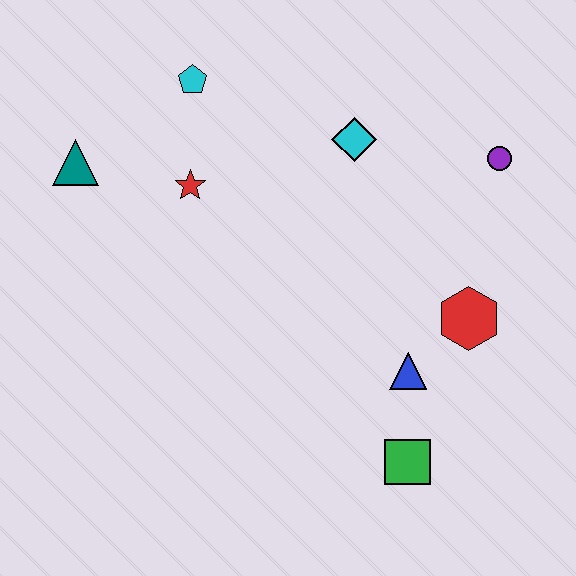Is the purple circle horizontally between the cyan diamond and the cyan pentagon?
No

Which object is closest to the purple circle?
The cyan diamond is closest to the purple circle.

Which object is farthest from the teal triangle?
The green square is farthest from the teal triangle.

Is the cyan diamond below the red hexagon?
No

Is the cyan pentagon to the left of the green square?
Yes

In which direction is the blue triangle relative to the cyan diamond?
The blue triangle is below the cyan diamond.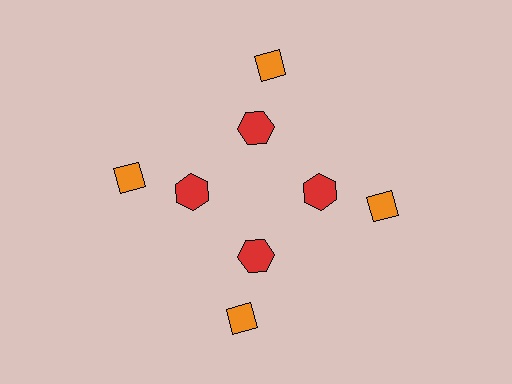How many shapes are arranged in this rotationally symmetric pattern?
There are 8 shapes, arranged in 4 groups of 2.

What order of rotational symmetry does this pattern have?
This pattern has 4-fold rotational symmetry.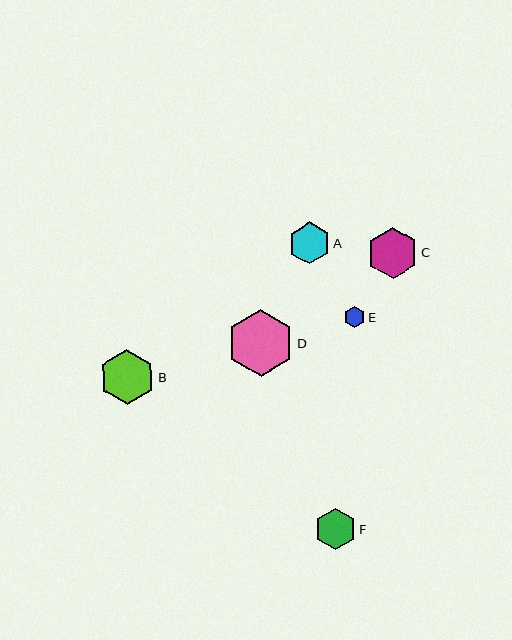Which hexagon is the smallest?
Hexagon E is the smallest with a size of approximately 21 pixels.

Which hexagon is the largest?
Hexagon D is the largest with a size of approximately 67 pixels.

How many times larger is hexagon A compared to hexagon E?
Hexagon A is approximately 1.9 times the size of hexagon E.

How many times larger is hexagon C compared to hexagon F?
Hexagon C is approximately 1.2 times the size of hexagon F.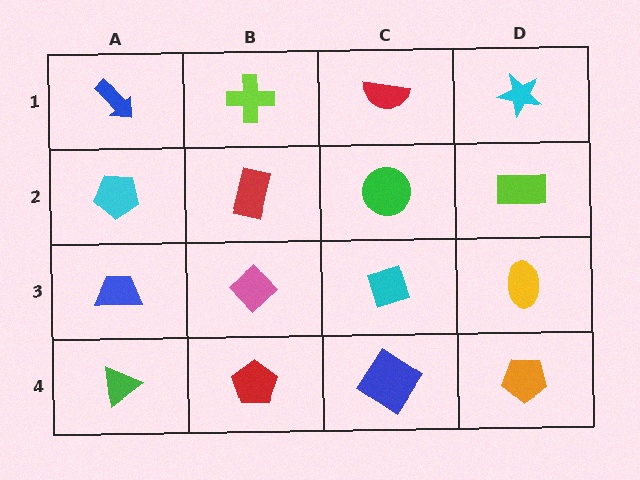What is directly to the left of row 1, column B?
A blue arrow.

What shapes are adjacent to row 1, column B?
A red rectangle (row 2, column B), a blue arrow (row 1, column A), a red semicircle (row 1, column C).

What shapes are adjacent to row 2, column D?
A cyan star (row 1, column D), a yellow ellipse (row 3, column D), a green circle (row 2, column C).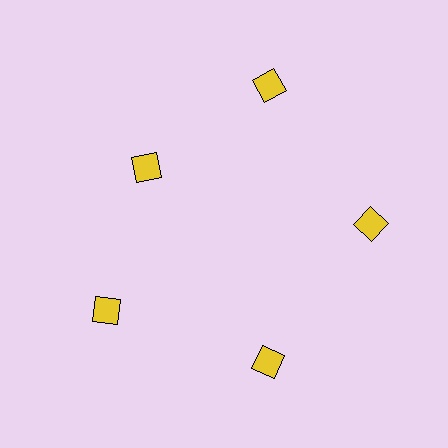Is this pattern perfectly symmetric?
No. The 5 yellow diamonds are arranged in a ring, but one element near the 10 o'clock position is pulled inward toward the center, breaking the 5-fold rotational symmetry.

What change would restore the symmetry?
The symmetry would be restored by moving it outward, back onto the ring so that all 5 diamonds sit at equal angles and equal distance from the center.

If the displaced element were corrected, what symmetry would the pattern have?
It would have 5-fold rotational symmetry — the pattern would map onto itself every 72 degrees.